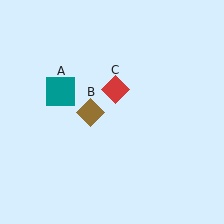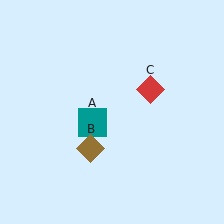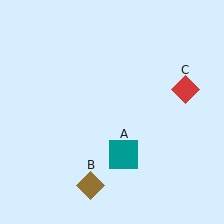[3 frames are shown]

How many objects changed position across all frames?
3 objects changed position: teal square (object A), brown diamond (object B), red diamond (object C).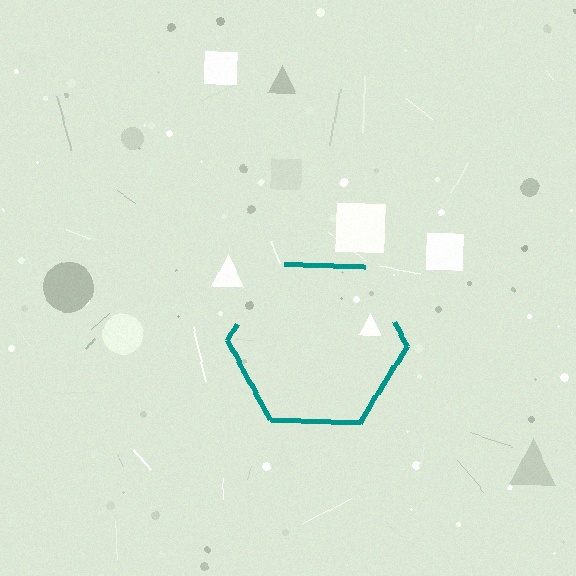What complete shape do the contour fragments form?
The contour fragments form a hexagon.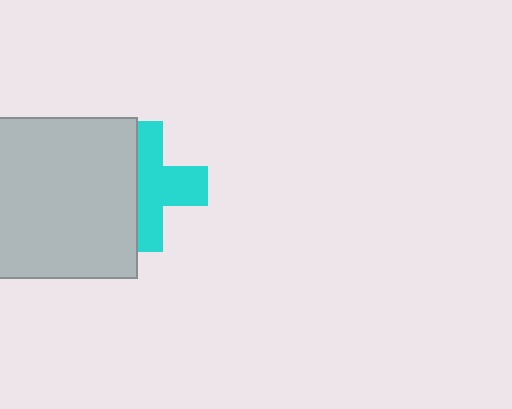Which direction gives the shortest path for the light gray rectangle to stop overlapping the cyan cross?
Moving left gives the shortest separation.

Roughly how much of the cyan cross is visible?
About half of it is visible (roughly 58%).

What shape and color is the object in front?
The object in front is a light gray rectangle.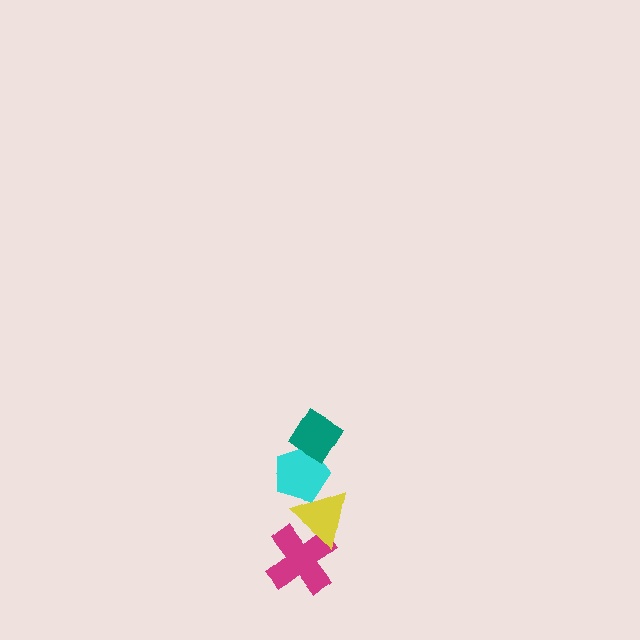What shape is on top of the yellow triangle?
The cyan pentagon is on top of the yellow triangle.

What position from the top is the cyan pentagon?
The cyan pentagon is 2nd from the top.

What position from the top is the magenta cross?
The magenta cross is 4th from the top.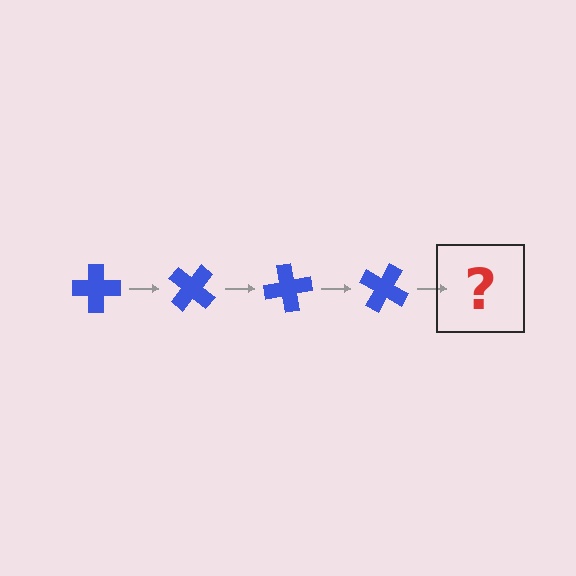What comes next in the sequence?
The next element should be a blue cross rotated 160 degrees.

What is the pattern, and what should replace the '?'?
The pattern is that the cross rotates 40 degrees each step. The '?' should be a blue cross rotated 160 degrees.